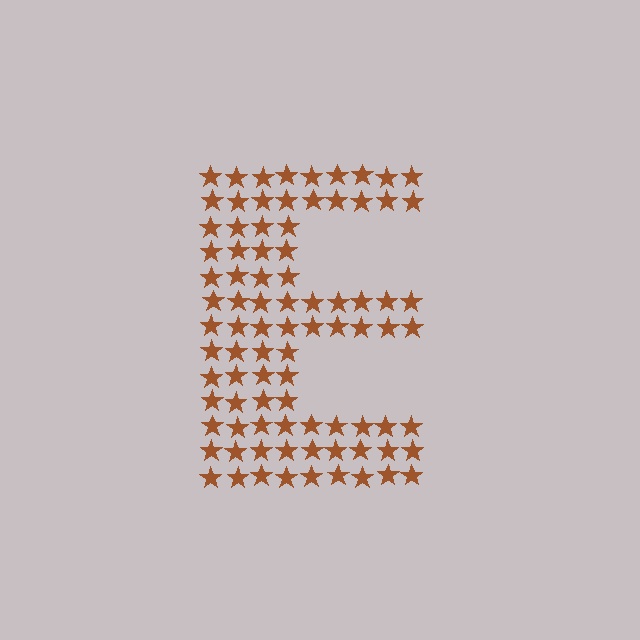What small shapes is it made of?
It is made of small stars.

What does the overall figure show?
The overall figure shows the letter E.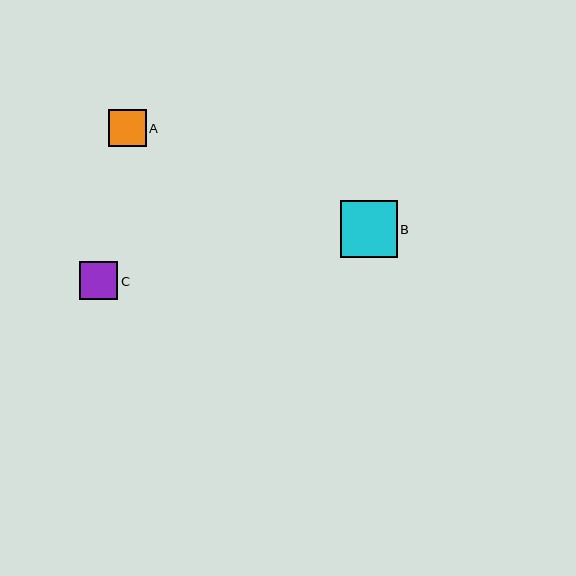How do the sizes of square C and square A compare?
Square C and square A are approximately the same size.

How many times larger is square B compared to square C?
Square B is approximately 1.5 times the size of square C.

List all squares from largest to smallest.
From largest to smallest: B, C, A.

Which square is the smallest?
Square A is the smallest with a size of approximately 37 pixels.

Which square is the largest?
Square B is the largest with a size of approximately 57 pixels.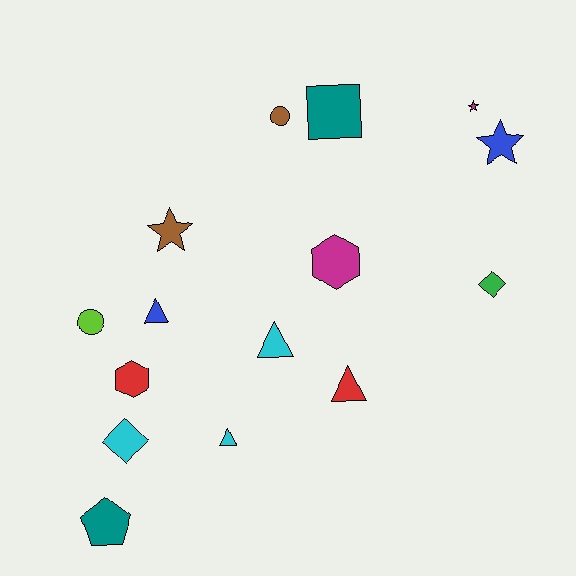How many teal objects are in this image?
There are 2 teal objects.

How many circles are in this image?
There are 2 circles.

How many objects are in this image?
There are 15 objects.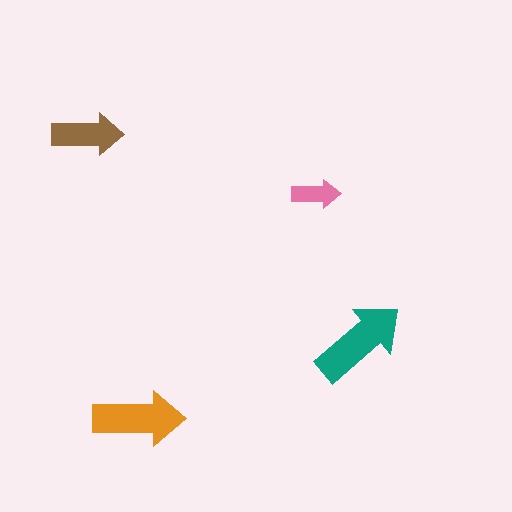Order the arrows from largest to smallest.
the teal one, the orange one, the brown one, the pink one.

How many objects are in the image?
There are 4 objects in the image.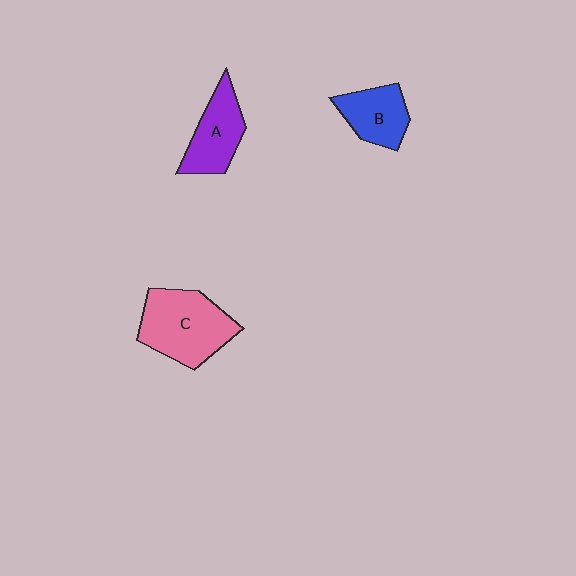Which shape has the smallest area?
Shape B (blue).